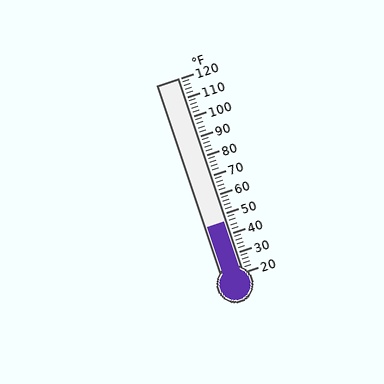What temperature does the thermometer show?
The thermometer shows approximately 46°F.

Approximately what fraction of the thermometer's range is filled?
The thermometer is filled to approximately 25% of its range.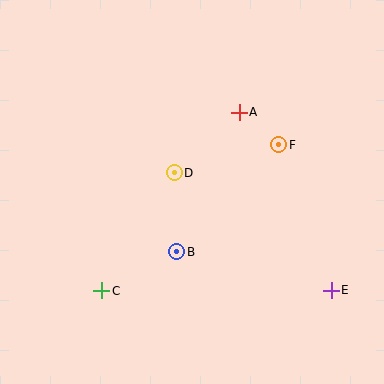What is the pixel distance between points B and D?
The distance between B and D is 79 pixels.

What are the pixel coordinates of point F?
Point F is at (279, 145).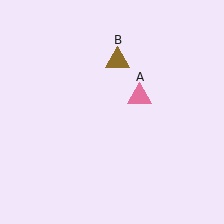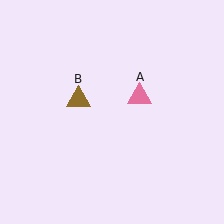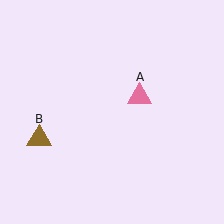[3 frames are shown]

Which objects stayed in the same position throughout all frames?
Pink triangle (object A) remained stationary.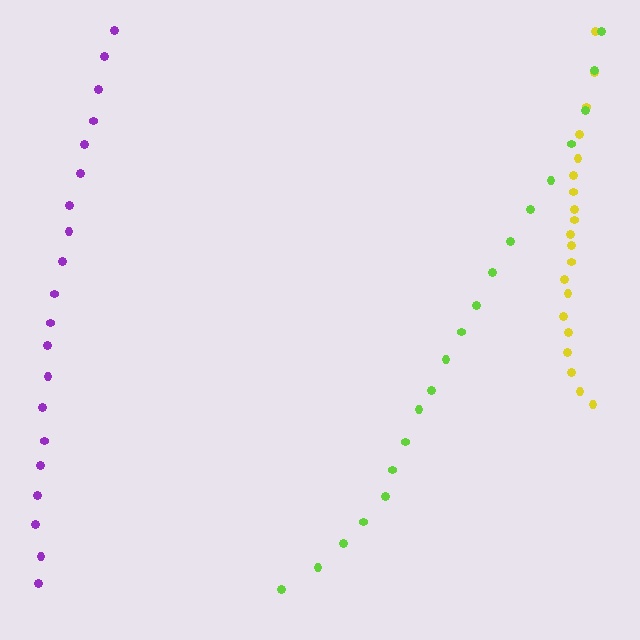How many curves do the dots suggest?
There are 3 distinct paths.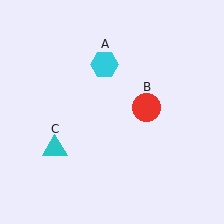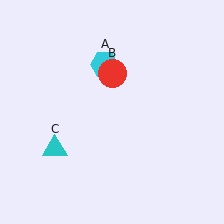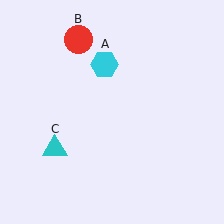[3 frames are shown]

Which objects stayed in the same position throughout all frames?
Cyan hexagon (object A) and cyan triangle (object C) remained stationary.